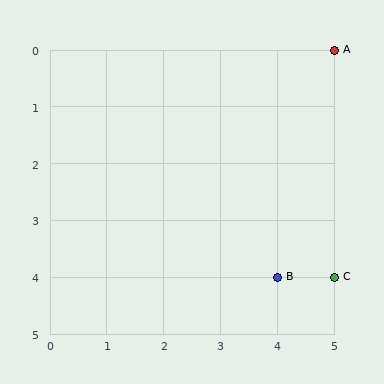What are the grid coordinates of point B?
Point B is at grid coordinates (4, 4).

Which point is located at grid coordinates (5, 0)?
Point A is at (5, 0).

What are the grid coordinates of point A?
Point A is at grid coordinates (5, 0).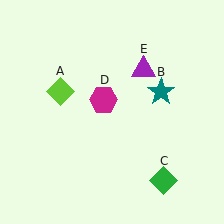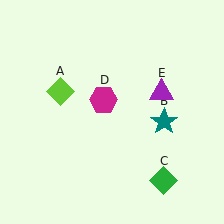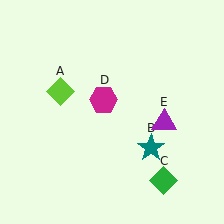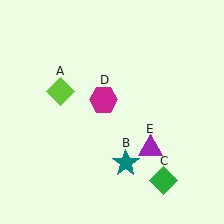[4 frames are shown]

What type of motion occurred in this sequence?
The teal star (object B), purple triangle (object E) rotated clockwise around the center of the scene.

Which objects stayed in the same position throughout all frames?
Lime diamond (object A) and green diamond (object C) and magenta hexagon (object D) remained stationary.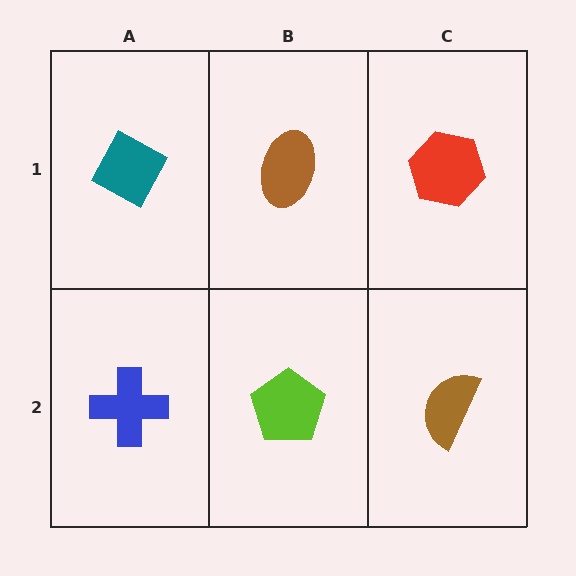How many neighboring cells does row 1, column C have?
2.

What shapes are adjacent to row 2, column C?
A red hexagon (row 1, column C), a lime pentagon (row 2, column B).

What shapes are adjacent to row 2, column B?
A brown ellipse (row 1, column B), a blue cross (row 2, column A), a brown semicircle (row 2, column C).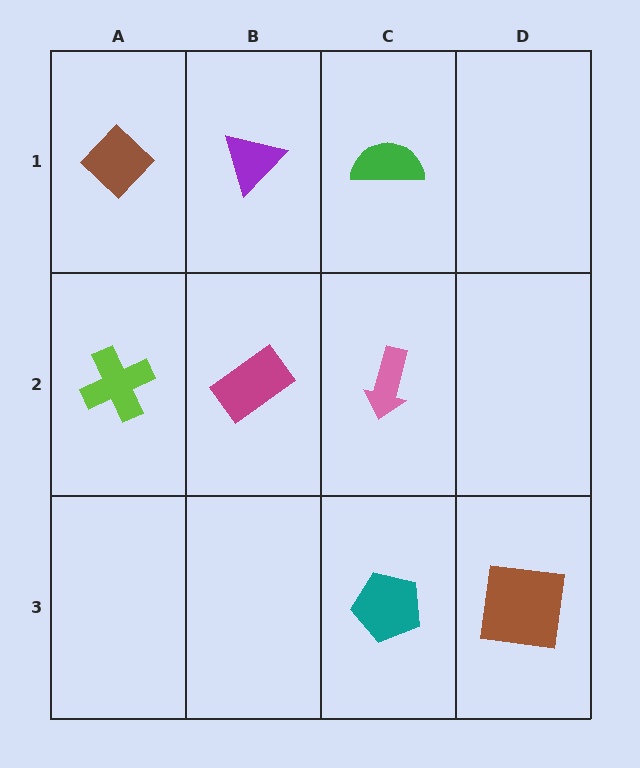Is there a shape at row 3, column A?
No, that cell is empty.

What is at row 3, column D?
A brown square.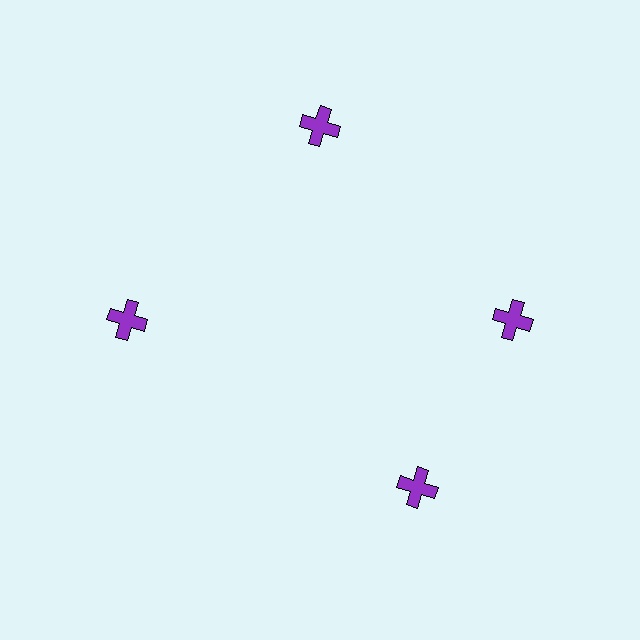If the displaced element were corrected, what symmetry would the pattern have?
It would have 4-fold rotational symmetry — the pattern would map onto itself every 90 degrees.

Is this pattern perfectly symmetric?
No. The 4 purple crosses are arranged in a ring, but one element near the 6 o'clock position is rotated out of alignment along the ring, breaking the 4-fold rotational symmetry.